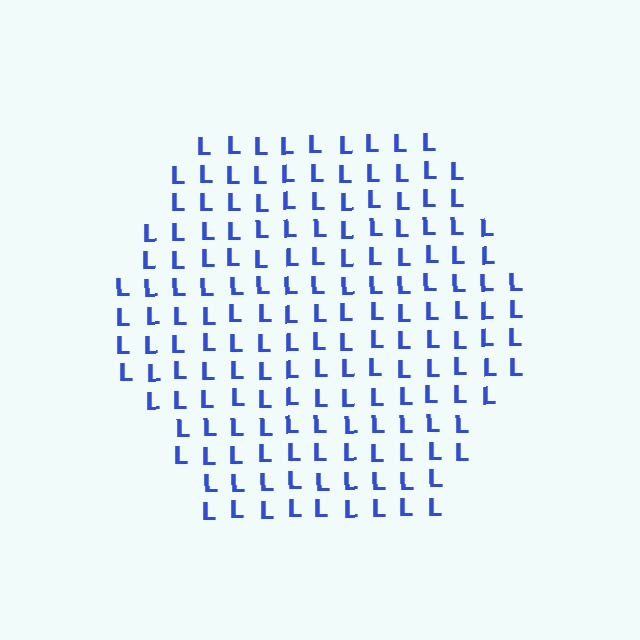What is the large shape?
The large shape is a hexagon.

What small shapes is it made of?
It is made of small letter L's.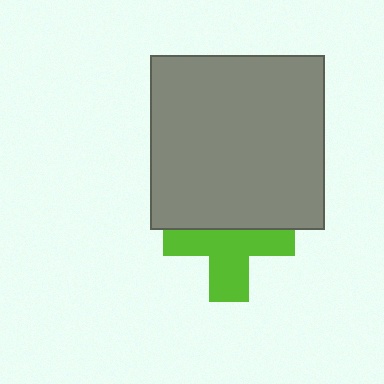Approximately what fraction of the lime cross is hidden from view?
Roughly 41% of the lime cross is hidden behind the gray square.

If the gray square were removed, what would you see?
You would see the complete lime cross.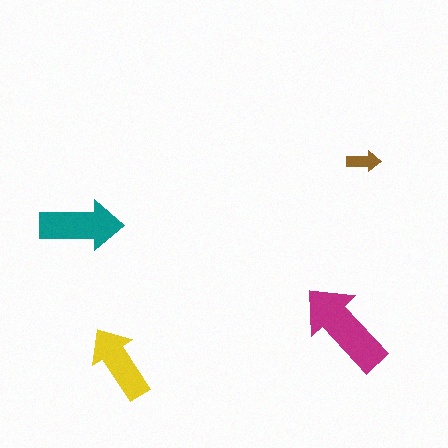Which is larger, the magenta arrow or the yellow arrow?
The magenta one.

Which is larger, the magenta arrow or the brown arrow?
The magenta one.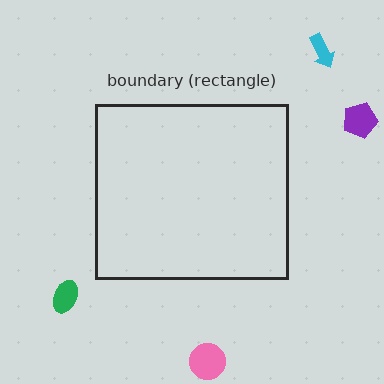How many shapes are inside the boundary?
0 inside, 4 outside.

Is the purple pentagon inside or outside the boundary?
Outside.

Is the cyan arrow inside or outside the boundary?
Outside.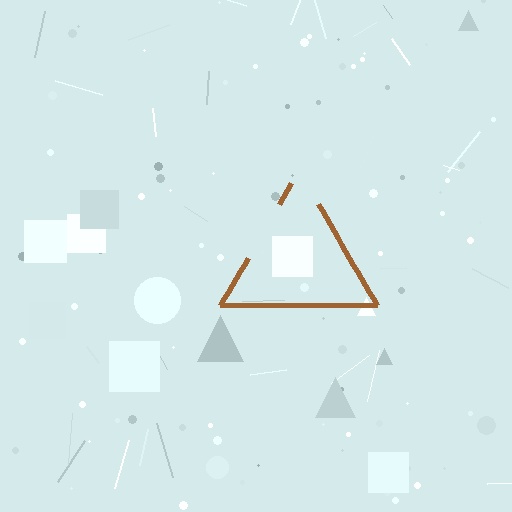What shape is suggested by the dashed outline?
The dashed outline suggests a triangle.